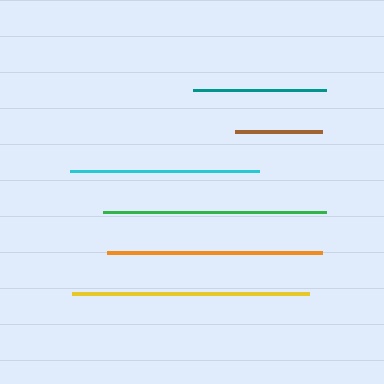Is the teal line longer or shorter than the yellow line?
The yellow line is longer than the teal line.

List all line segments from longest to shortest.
From longest to shortest: yellow, green, orange, cyan, teal, brown.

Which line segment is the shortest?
The brown line is the shortest at approximately 87 pixels.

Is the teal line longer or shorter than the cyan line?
The cyan line is longer than the teal line.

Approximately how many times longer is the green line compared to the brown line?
The green line is approximately 2.6 times the length of the brown line.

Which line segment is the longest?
The yellow line is the longest at approximately 237 pixels.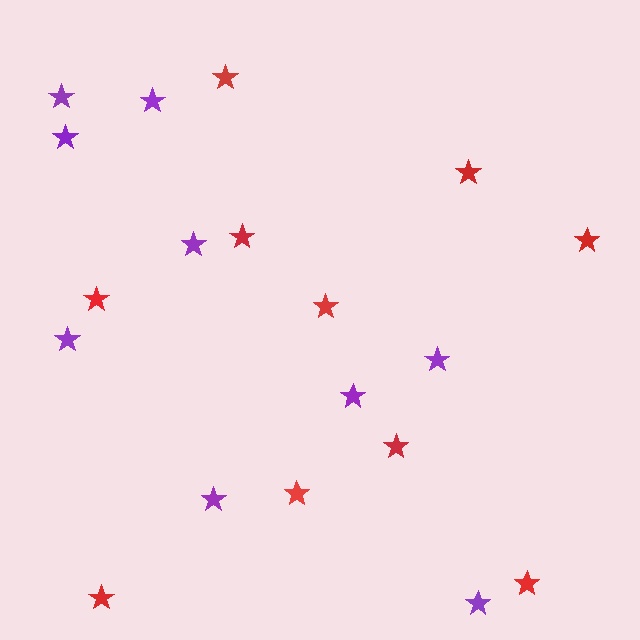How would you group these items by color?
There are 2 groups: one group of red stars (10) and one group of purple stars (9).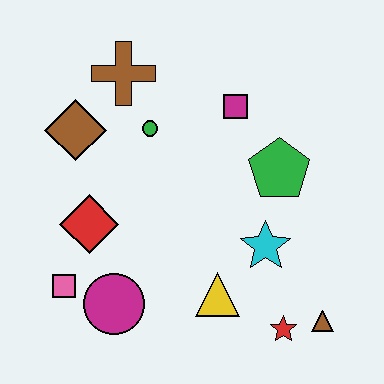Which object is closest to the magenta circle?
The pink square is closest to the magenta circle.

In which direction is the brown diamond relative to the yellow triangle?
The brown diamond is above the yellow triangle.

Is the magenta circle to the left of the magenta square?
Yes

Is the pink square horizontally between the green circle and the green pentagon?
No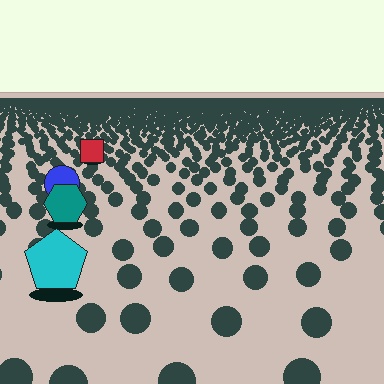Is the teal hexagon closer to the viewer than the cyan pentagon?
No. The cyan pentagon is closer — you can tell from the texture gradient: the ground texture is coarser near it.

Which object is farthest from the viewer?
The red square is farthest from the viewer. It appears smaller and the ground texture around it is denser.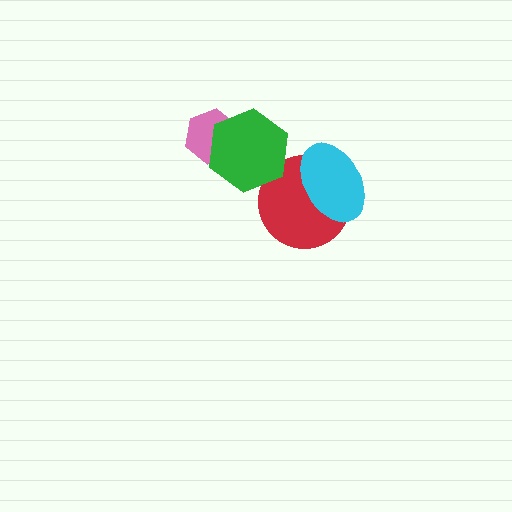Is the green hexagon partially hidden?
No, no other shape covers it.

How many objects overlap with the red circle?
2 objects overlap with the red circle.